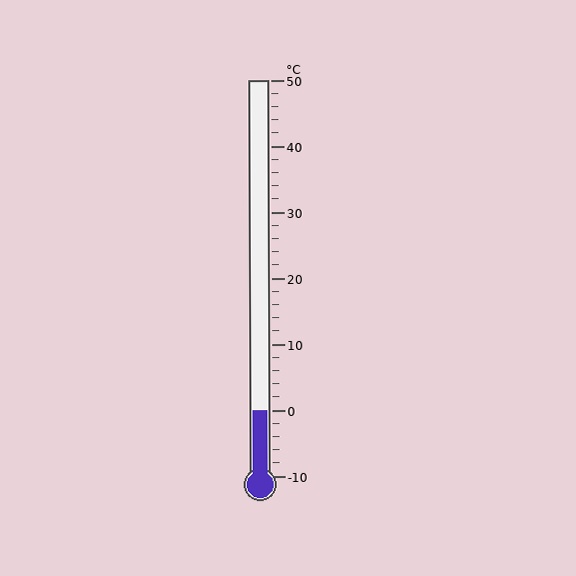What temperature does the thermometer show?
The thermometer shows approximately 0°C.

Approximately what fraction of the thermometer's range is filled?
The thermometer is filled to approximately 15% of its range.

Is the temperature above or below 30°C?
The temperature is below 30°C.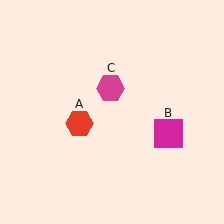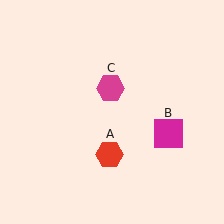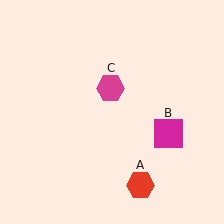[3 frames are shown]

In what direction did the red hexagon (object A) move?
The red hexagon (object A) moved down and to the right.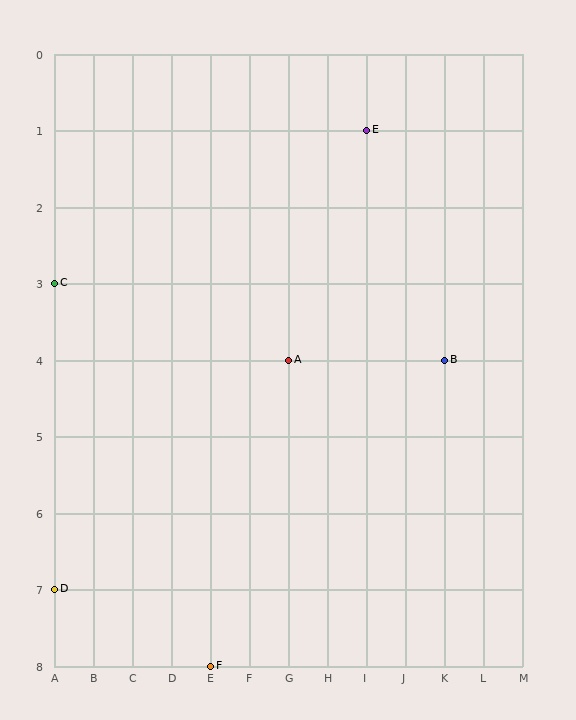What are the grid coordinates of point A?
Point A is at grid coordinates (G, 4).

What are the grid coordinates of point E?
Point E is at grid coordinates (I, 1).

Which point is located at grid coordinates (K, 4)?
Point B is at (K, 4).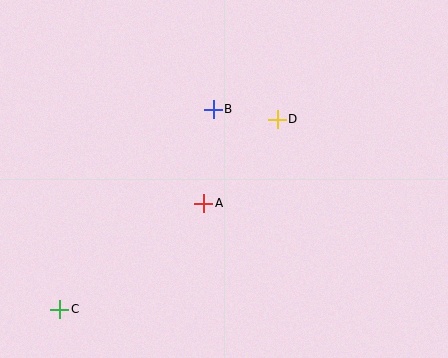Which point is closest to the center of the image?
Point A at (204, 203) is closest to the center.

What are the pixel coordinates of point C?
Point C is at (60, 309).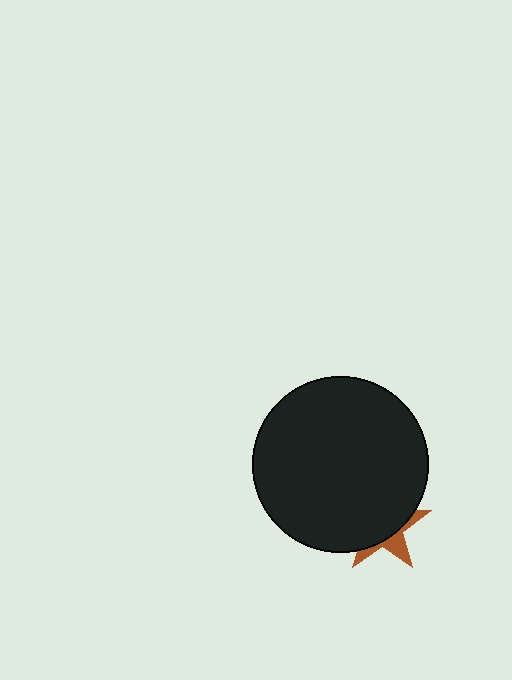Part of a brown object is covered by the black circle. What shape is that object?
It is a star.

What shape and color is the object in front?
The object in front is a black circle.